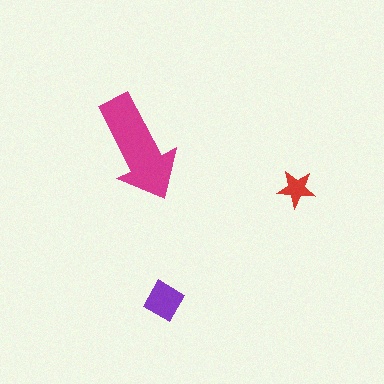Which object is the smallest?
The red star.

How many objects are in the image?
There are 3 objects in the image.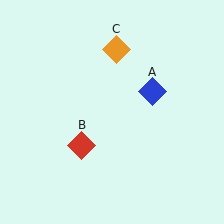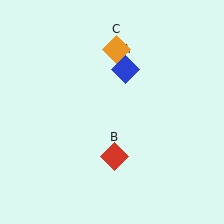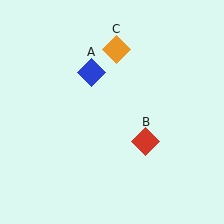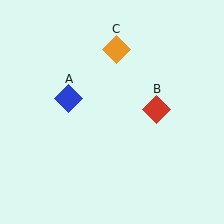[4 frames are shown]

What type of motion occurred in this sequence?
The blue diamond (object A), red diamond (object B) rotated counterclockwise around the center of the scene.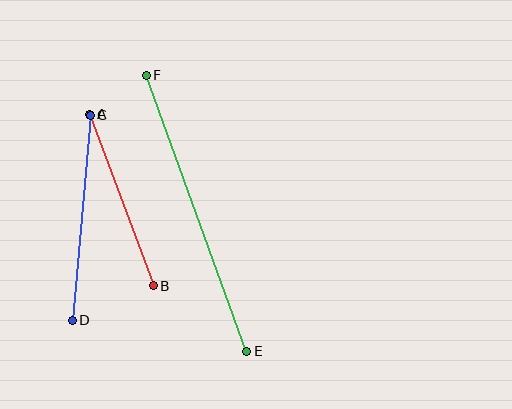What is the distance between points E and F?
The distance is approximately 294 pixels.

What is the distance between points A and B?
The distance is approximately 183 pixels.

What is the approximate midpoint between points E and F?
The midpoint is at approximately (197, 213) pixels.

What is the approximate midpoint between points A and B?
The midpoint is at approximately (122, 200) pixels.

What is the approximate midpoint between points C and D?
The midpoint is at approximately (81, 218) pixels.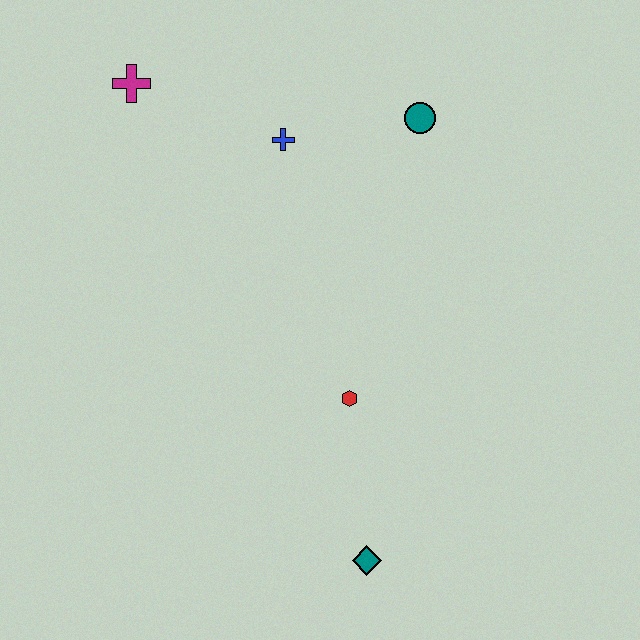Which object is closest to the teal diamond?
The red hexagon is closest to the teal diamond.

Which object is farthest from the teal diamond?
The magenta cross is farthest from the teal diamond.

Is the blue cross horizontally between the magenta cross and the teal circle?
Yes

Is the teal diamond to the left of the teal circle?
Yes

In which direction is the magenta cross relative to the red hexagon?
The magenta cross is above the red hexagon.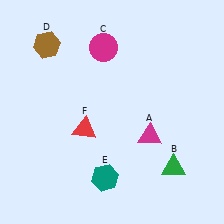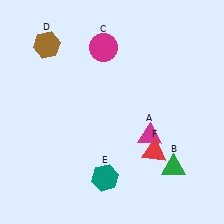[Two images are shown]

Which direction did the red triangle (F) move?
The red triangle (F) moved right.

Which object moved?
The red triangle (F) moved right.